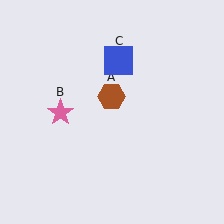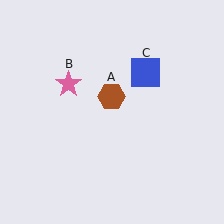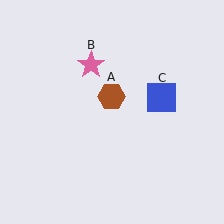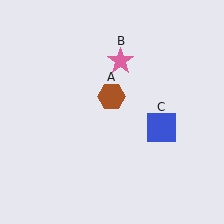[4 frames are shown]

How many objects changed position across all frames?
2 objects changed position: pink star (object B), blue square (object C).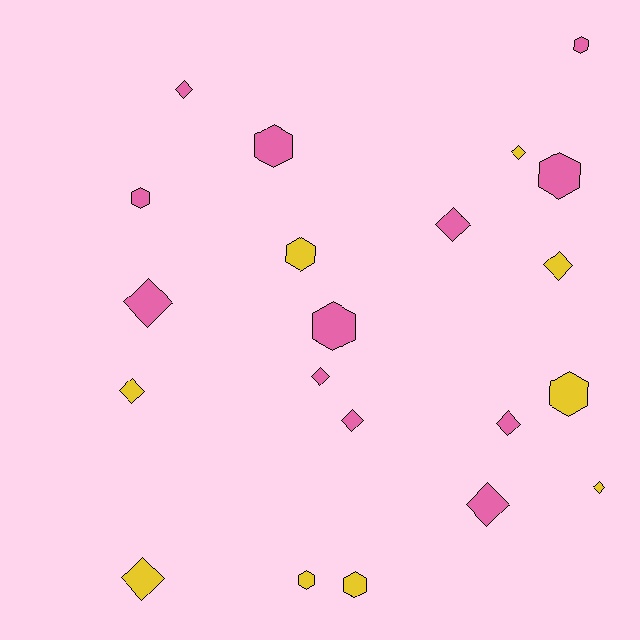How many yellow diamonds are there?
There are 5 yellow diamonds.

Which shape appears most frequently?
Diamond, with 12 objects.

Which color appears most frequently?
Pink, with 12 objects.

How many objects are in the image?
There are 21 objects.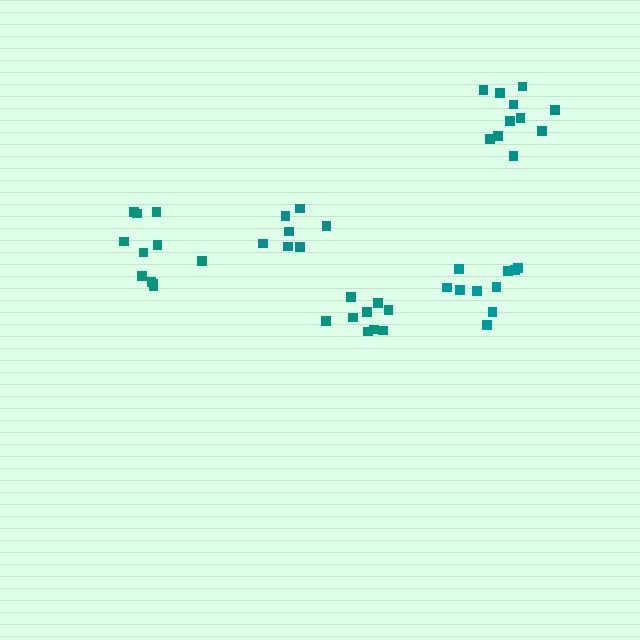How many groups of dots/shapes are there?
There are 5 groups.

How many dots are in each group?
Group 1: 7 dots, Group 2: 9 dots, Group 3: 11 dots, Group 4: 11 dots, Group 5: 10 dots (48 total).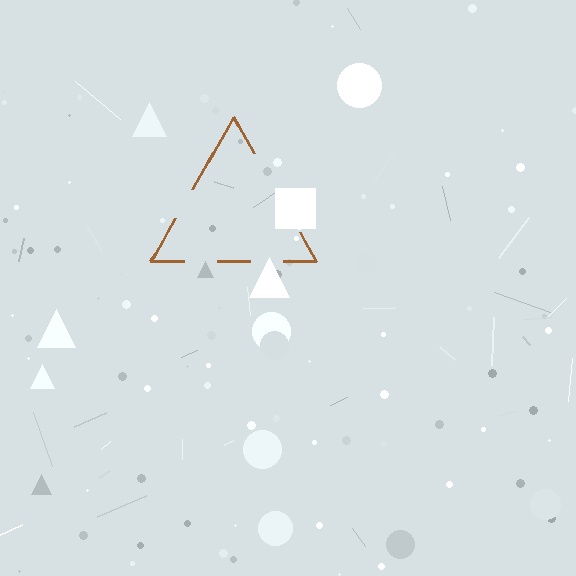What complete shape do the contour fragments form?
The contour fragments form a triangle.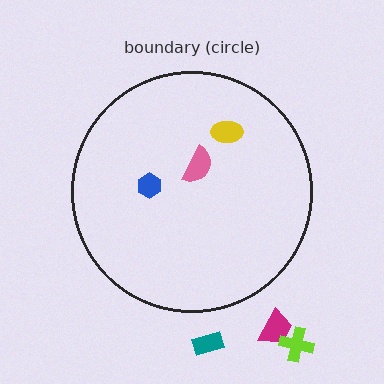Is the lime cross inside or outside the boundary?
Outside.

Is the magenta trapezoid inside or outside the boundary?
Outside.